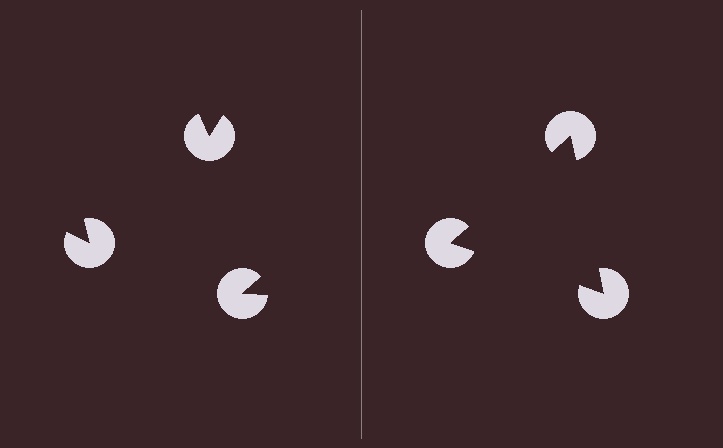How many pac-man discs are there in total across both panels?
6 — 3 on each side.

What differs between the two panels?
The pac-man discs are positioned identically on both sides; only the wedge orientations differ. On the right they align to a triangle; on the left they are misaligned.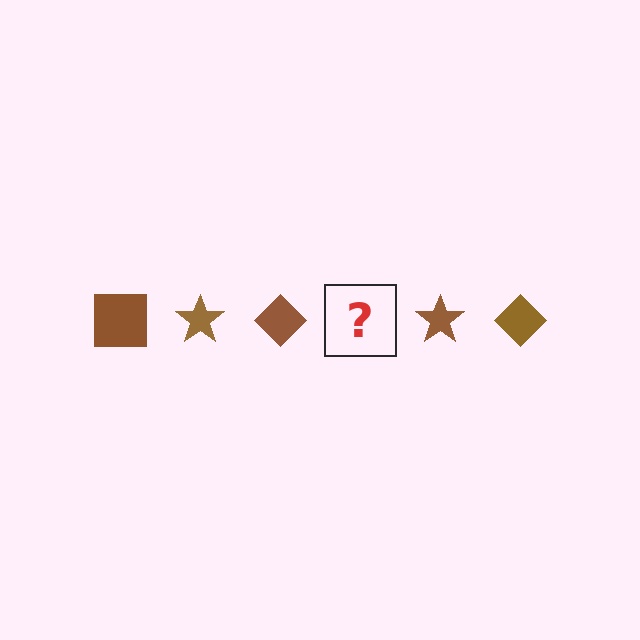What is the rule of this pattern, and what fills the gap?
The rule is that the pattern cycles through square, star, diamond shapes in brown. The gap should be filled with a brown square.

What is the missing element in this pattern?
The missing element is a brown square.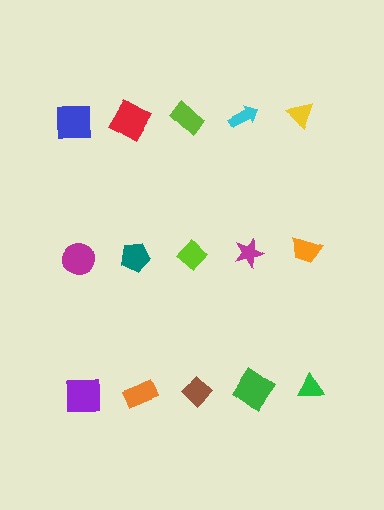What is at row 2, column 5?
An orange trapezoid.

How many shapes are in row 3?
5 shapes.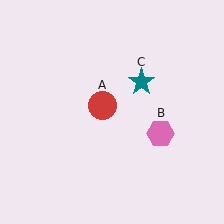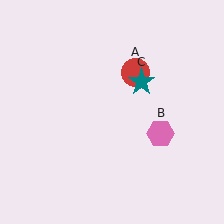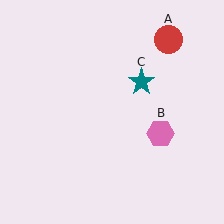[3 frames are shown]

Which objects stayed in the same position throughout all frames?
Pink hexagon (object B) and teal star (object C) remained stationary.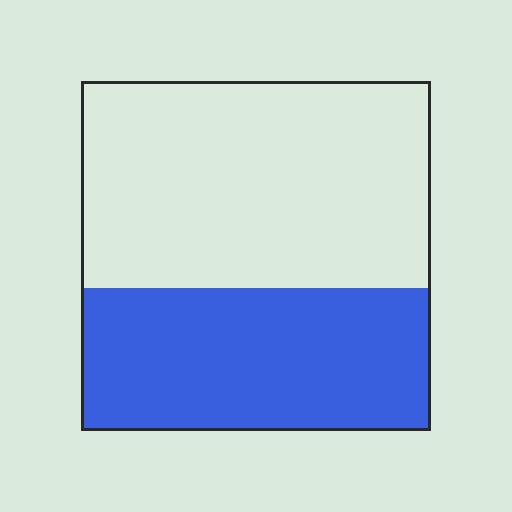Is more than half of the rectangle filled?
No.